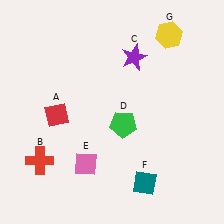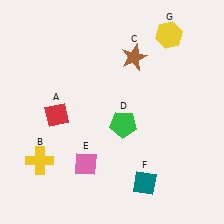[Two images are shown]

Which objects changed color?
B changed from red to yellow. C changed from purple to brown.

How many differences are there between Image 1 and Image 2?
There are 2 differences between the two images.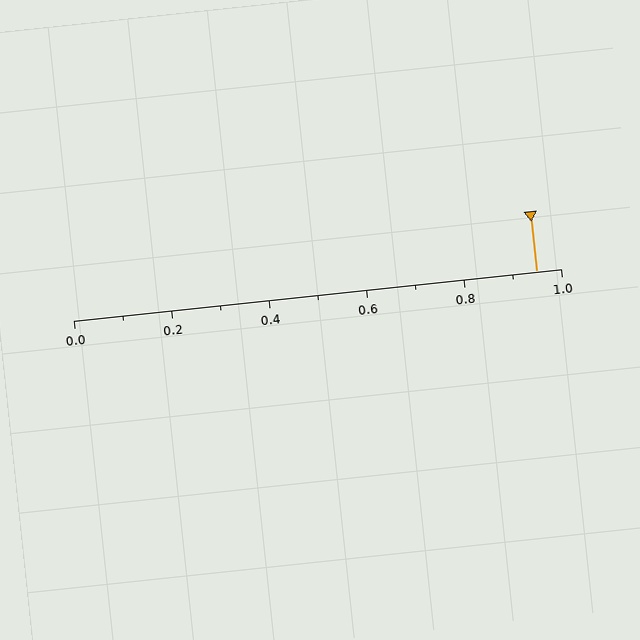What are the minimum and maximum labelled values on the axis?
The axis runs from 0.0 to 1.0.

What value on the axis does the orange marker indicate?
The marker indicates approximately 0.95.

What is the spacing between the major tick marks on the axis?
The major ticks are spaced 0.2 apart.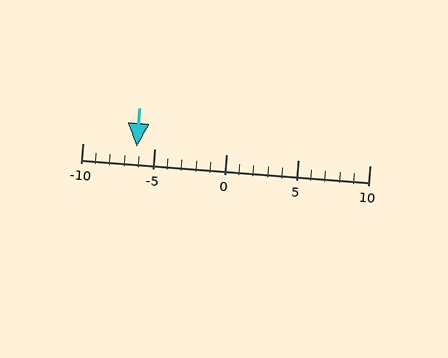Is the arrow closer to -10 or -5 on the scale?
The arrow is closer to -5.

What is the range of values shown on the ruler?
The ruler shows values from -10 to 10.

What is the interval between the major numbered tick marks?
The major tick marks are spaced 5 units apart.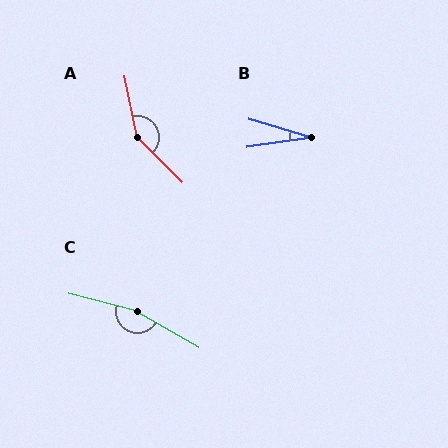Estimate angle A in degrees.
Approximately 147 degrees.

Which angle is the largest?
C, at approximately 164 degrees.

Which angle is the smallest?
B, at approximately 25 degrees.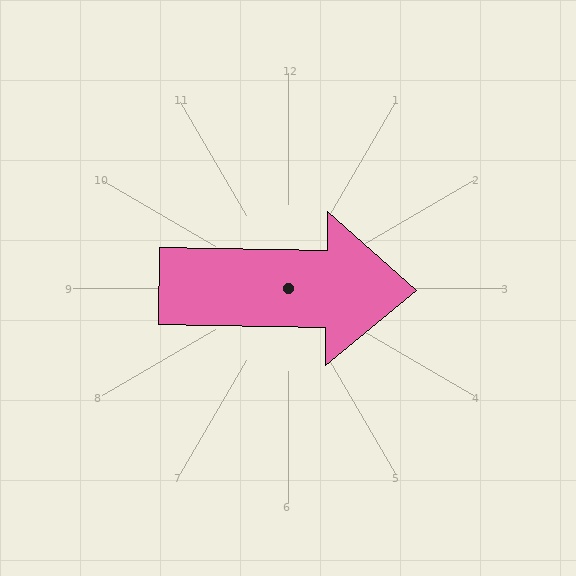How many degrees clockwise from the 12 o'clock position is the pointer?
Approximately 91 degrees.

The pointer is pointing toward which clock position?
Roughly 3 o'clock.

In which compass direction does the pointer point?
East.